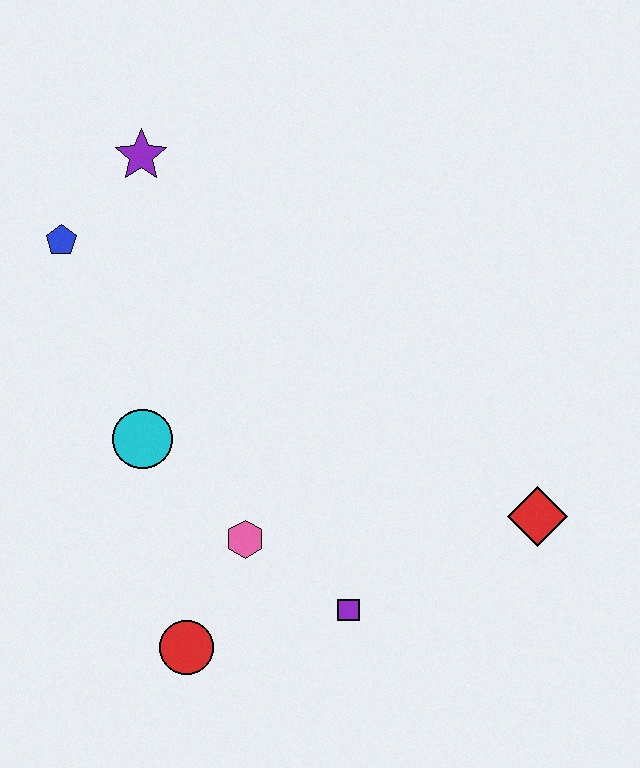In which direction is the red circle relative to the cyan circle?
The red circle is below the cyan circle.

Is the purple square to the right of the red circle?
Yes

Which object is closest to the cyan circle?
The pink hexagon is closest to the cyan circle.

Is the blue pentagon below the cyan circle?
No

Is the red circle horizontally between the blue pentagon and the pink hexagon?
Yes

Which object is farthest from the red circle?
The purple star is farthest from the red circle.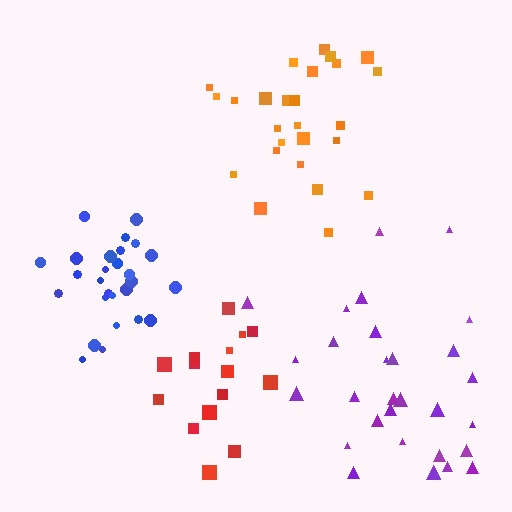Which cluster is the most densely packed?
Blue.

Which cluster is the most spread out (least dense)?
Purple.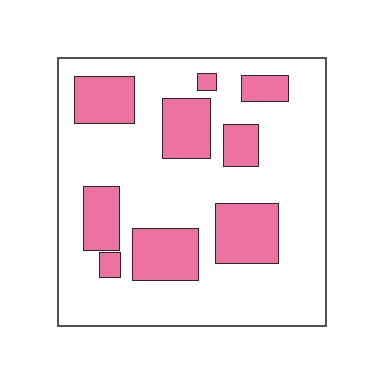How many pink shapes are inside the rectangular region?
9.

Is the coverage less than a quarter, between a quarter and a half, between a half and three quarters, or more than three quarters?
Between a quarter and a half.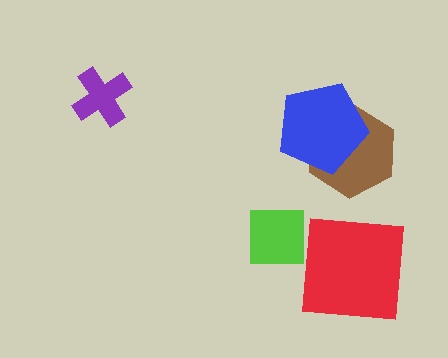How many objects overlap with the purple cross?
0 objects overlap with the purple cross.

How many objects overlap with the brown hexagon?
1 object overlaps with the brown hexagon.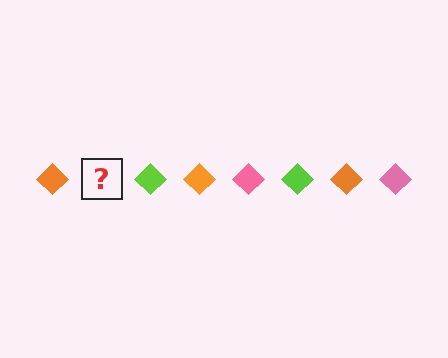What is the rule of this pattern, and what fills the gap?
The rule is that the pattern cycles through orange, pink, lime diamonds. The gap should be filled with a pink diamond.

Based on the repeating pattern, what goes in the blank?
The blank should be a pink diamond.